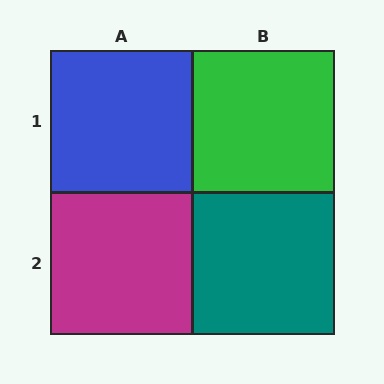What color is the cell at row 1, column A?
Blue.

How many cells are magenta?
1 cell is magenta.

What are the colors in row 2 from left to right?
Magenta, teal.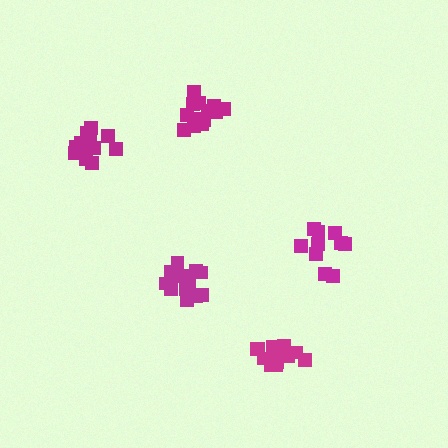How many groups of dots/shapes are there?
There are 5 groups.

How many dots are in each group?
Group 1: 12 dots, Group 2: 15 dots, Group 3: 14 dots, Group 4: 10 dots, Group 5: 15 dots (66 total).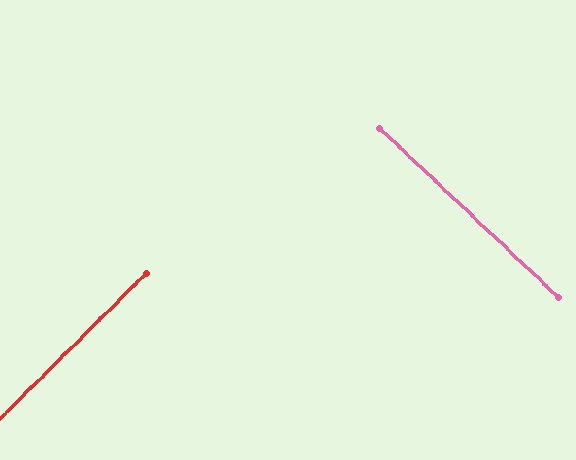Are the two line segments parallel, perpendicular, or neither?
Perpendicular — they meet at approximately 88°.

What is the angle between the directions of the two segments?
Approximately 88 degrees.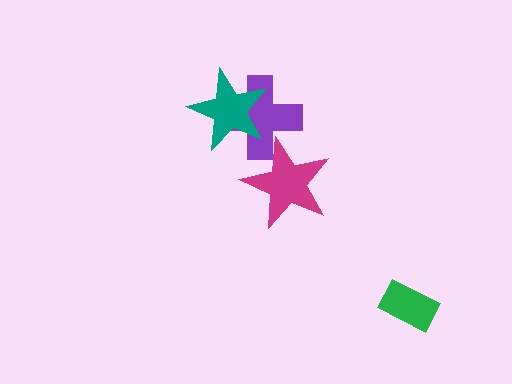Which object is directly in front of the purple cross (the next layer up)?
The teal star is directly in front of the purple cross.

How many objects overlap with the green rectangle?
0 objects overlap with the green rectangle.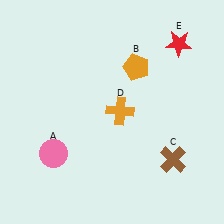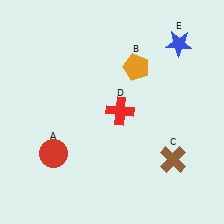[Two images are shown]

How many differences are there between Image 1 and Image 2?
There are 3 differences between the two images.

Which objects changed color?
A changed from pink to red. D changed from orange to red. E changed from red to blue.